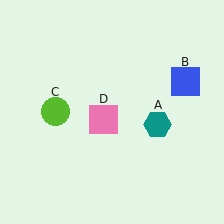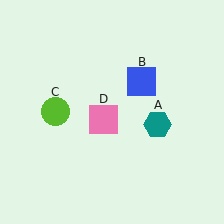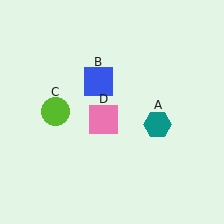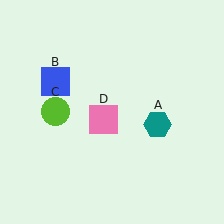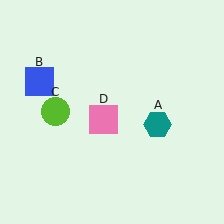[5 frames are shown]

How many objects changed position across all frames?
1 object changed position: blue square (object B).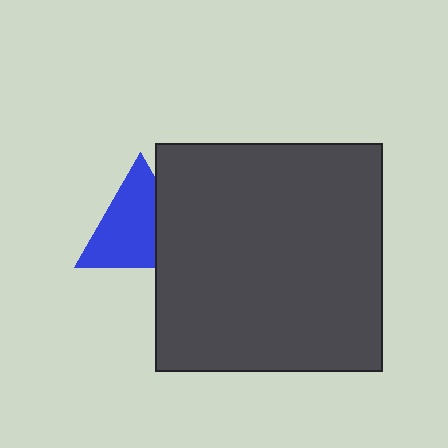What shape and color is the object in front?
The object in front is a dark gray square.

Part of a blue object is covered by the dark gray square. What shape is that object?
It is a triangle.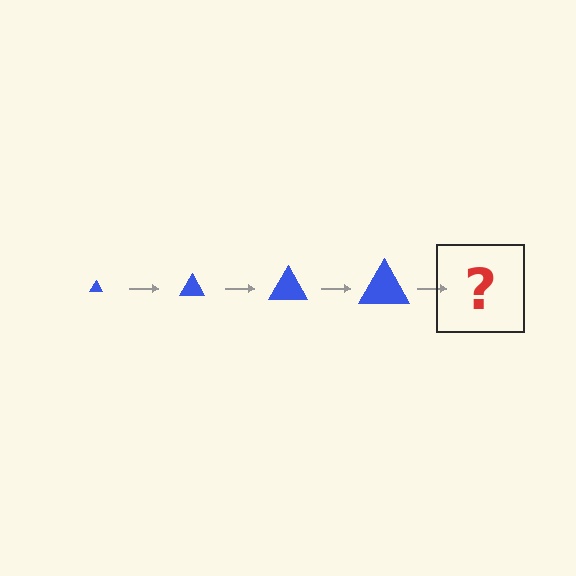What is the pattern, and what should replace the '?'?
The pattern is that the triangle gets progressively larger each step. The '?' should be a blue triangle, larger than the previous one.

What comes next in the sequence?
The next element should be a blue triangle, larger than the previous one.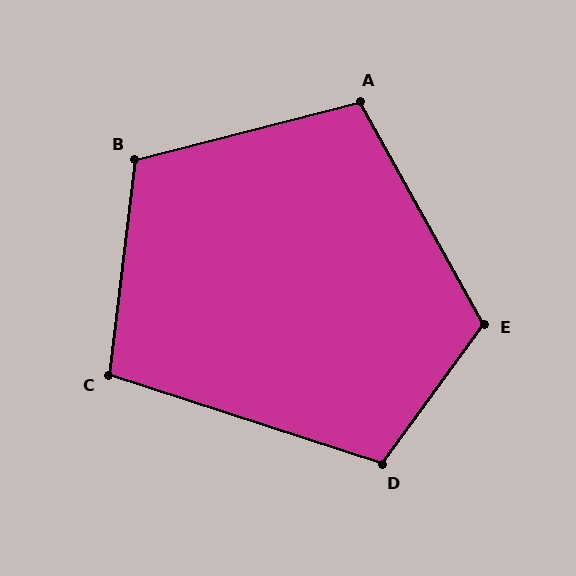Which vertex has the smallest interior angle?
C, at approximately 101 degrees.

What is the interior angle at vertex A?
Approximately 105 degrees (obtuse).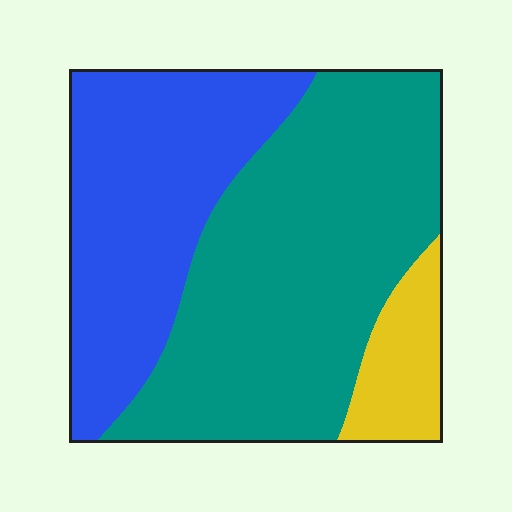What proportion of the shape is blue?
Blue covers 36% of the shape.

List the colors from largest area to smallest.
From largest to smallest: teal, blue, yellow.